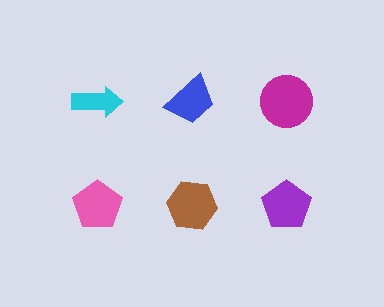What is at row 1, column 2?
A blue trapezoid.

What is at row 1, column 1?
A cyan arrow.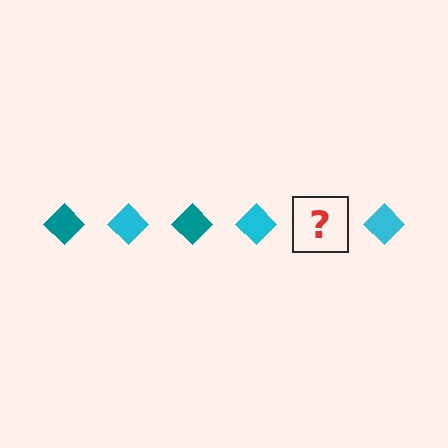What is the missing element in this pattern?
The missing element is a teal diamond.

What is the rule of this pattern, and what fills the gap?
The rule is that the pattern cycles through teal, cyan diamonds. The gap should be filled with a teal diamond.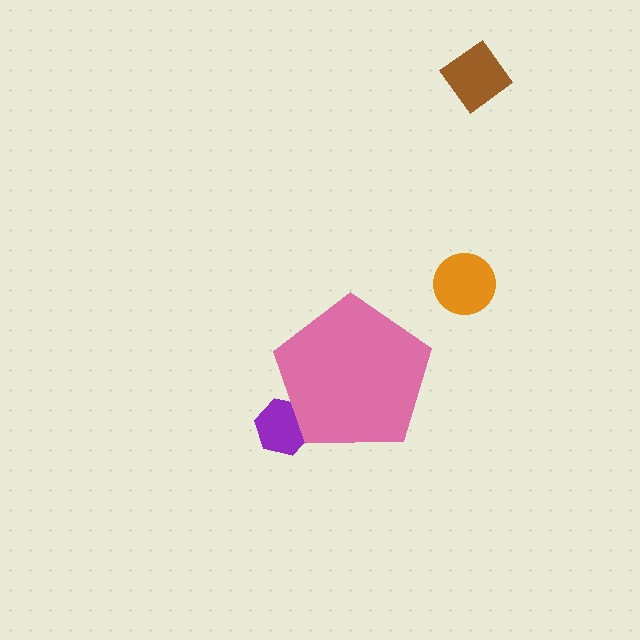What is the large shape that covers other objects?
A pink pentagon.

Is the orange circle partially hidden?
No, the orange circle is fully visible.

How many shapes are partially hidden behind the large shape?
1 shape is partially hidden.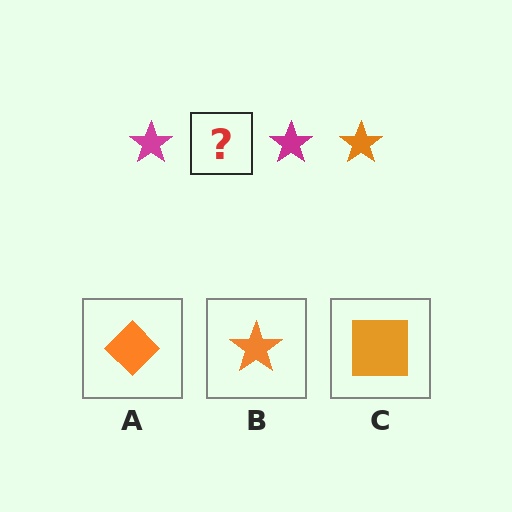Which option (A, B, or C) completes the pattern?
B.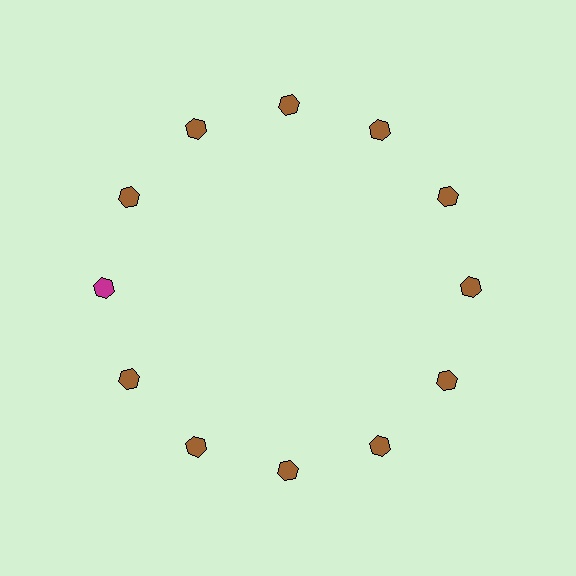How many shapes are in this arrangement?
There are 12 shapes arranged in a ring pattern.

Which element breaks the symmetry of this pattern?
The magenta hexagon at roughly the 9 o'clock position breaks the symmetry. All other shapes are brown hexagons.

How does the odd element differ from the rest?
It has a different color: magenta instead of brown.